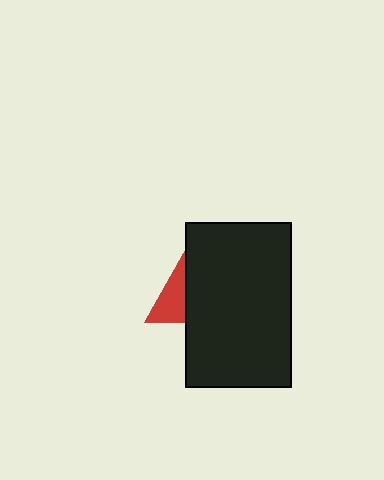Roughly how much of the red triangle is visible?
A small part of it is visible (roughly 31%).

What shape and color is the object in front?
The object in front is a black rectangle.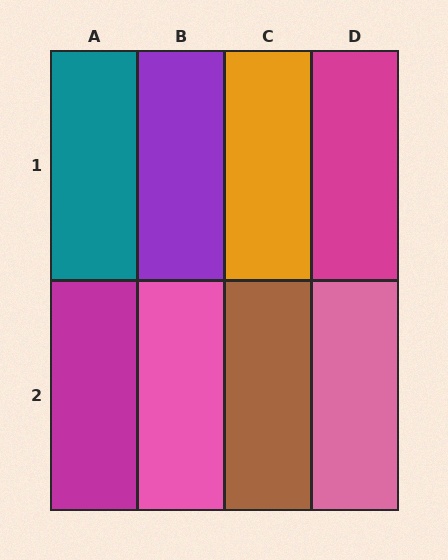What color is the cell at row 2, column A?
Magenta.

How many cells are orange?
1 cell is orange.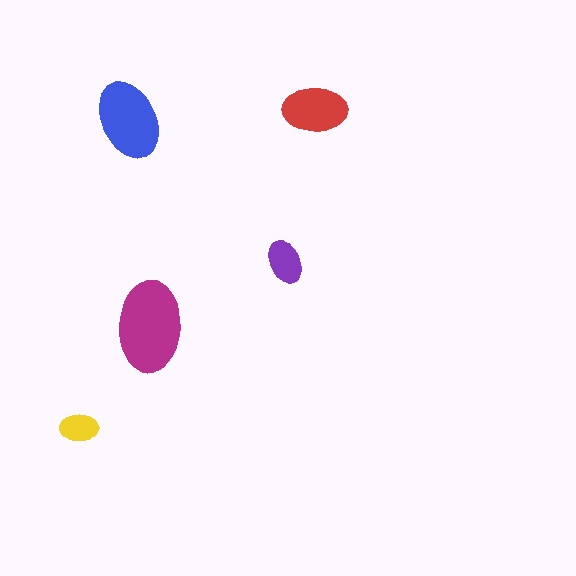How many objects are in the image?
There are 5 objects in the image.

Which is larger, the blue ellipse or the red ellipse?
The blue one.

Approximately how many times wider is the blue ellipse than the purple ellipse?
About 2 times wider.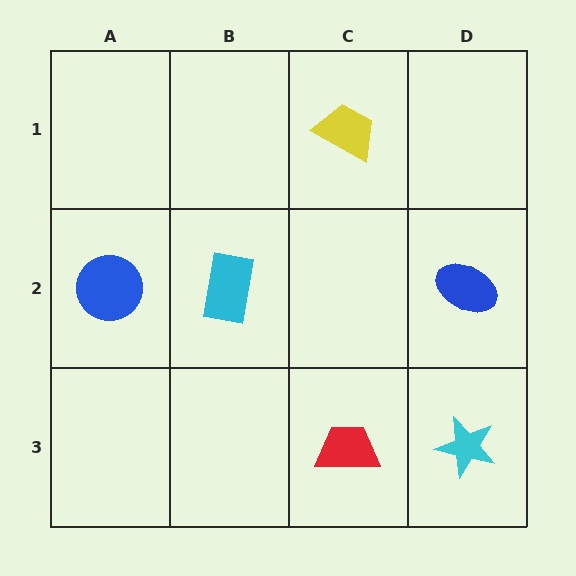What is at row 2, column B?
A cyan rectangle.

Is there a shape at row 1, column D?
No, that cell is empty.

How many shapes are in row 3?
2 shapes.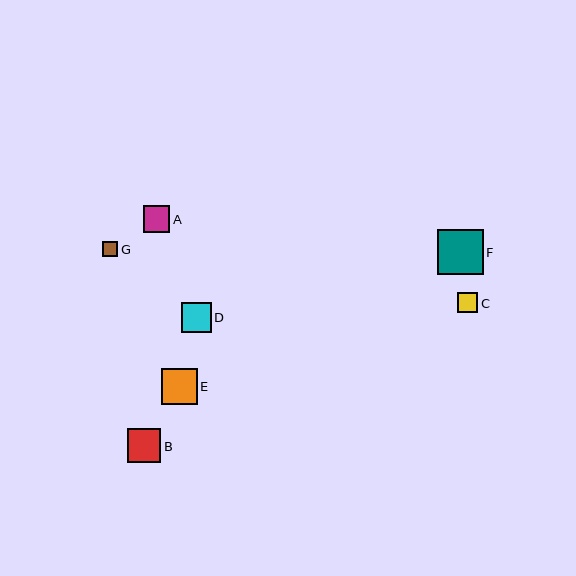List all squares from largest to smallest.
From largest to smallest: F, E, B, D, A, C, G.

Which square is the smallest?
Square G is the smallest with a size of approximately 15 pixels.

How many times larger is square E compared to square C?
Square E is approximately 1.8 times the size of square C.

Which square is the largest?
Square F is the largest with a size of approximately 46 pixels.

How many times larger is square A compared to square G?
Square A is approximately 1.7 times the size of square G.